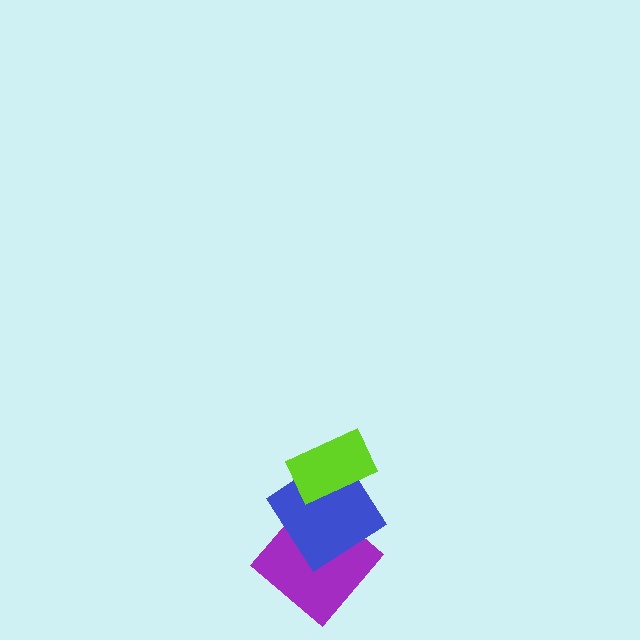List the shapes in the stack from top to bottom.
From top to bottom: the lime rectangle, the blue diamond, the purple diamond.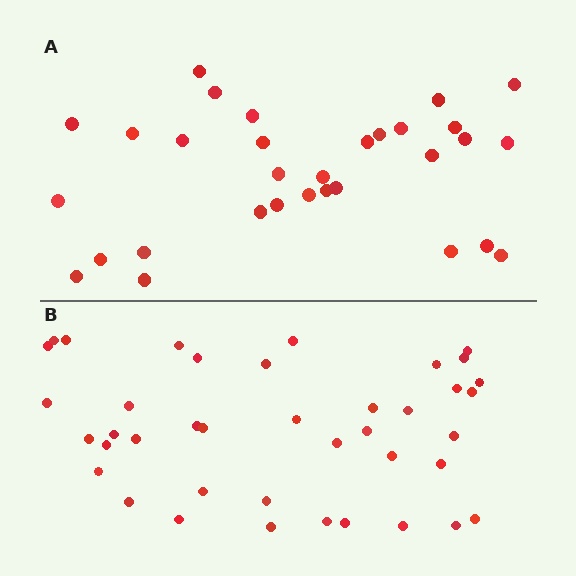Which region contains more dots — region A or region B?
Region B (the bottom region) has more dots.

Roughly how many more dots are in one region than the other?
Region B has roughly 8 or so more dots than region A.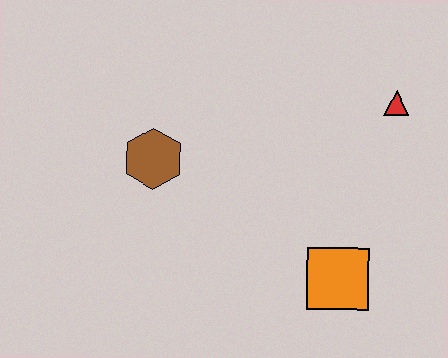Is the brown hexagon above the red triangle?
No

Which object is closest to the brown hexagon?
The orange square is closest to the brown hexagon.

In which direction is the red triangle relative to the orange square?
The red triangle is above the orange square.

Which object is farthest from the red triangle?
The brown hexagon is farthest from the red triangle.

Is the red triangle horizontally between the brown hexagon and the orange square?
No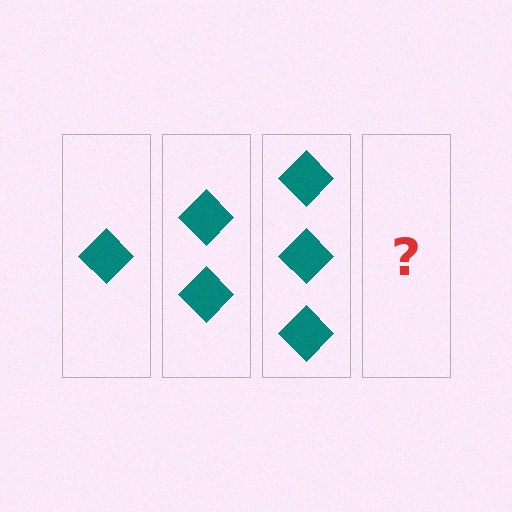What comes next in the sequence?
The next element should be 4 diamonds.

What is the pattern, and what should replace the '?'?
The pattern is that each step adds one more diamond. The '?' should be 4 diamonds.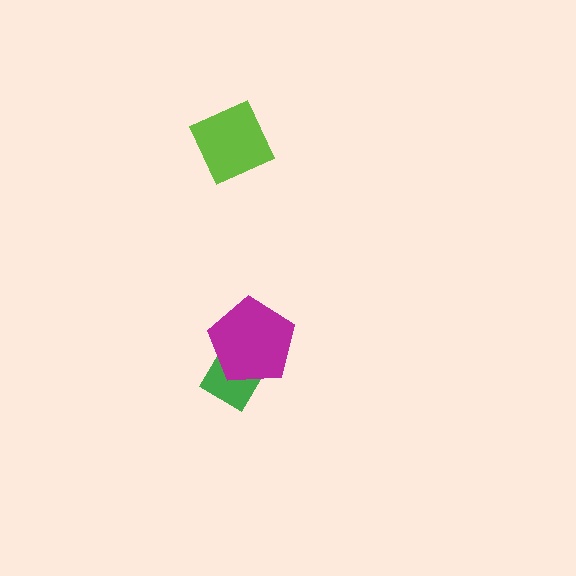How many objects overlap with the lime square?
0 objects overlap with the lime square.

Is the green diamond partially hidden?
Yes, it is partially covered by another shape.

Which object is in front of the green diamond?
The magenta pentagon is in front of the green diamond.